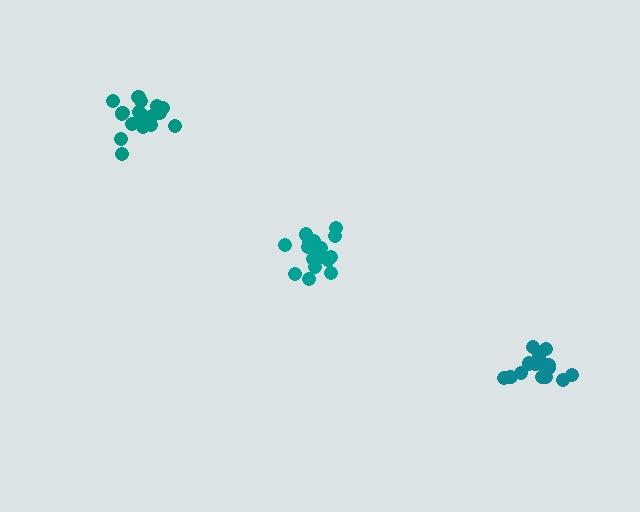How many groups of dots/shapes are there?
There are 3 groups.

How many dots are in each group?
Group 1: 16 dots, Group 2: 18 dots, Group 3: 19 dots (53 total).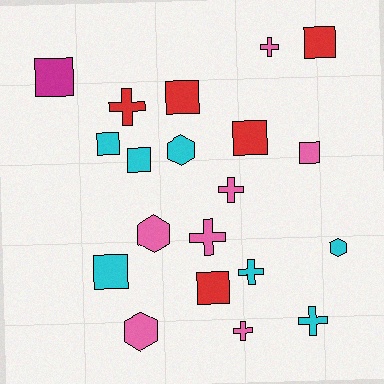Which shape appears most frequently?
Square, with 9 objects.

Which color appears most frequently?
Cyan, with 7 objects.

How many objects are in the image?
There are 20 objects.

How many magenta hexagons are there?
There are no magenta hexagons.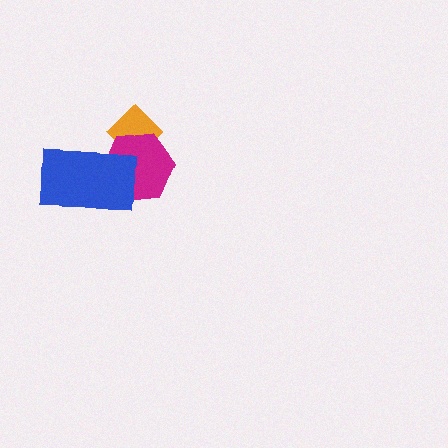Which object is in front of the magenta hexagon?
The blue rectangle is in front of the magenta hexagon.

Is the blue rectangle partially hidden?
No, no other shape covers it.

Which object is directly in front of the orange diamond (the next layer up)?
The magenta hexagon is directly in front of the orange diamond.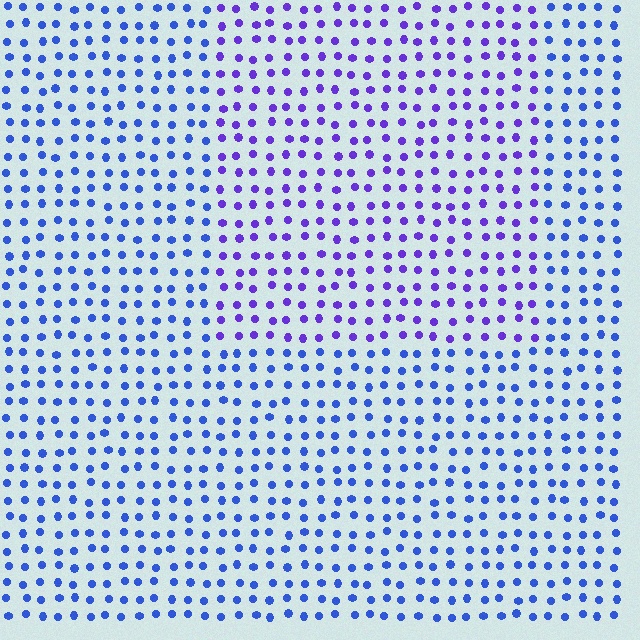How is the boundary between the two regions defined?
The boundary is defined purely by a slight shift in hue (about 34 degrees). Spacing, size, and orientation are identical on both sides.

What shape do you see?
I see a rectangle.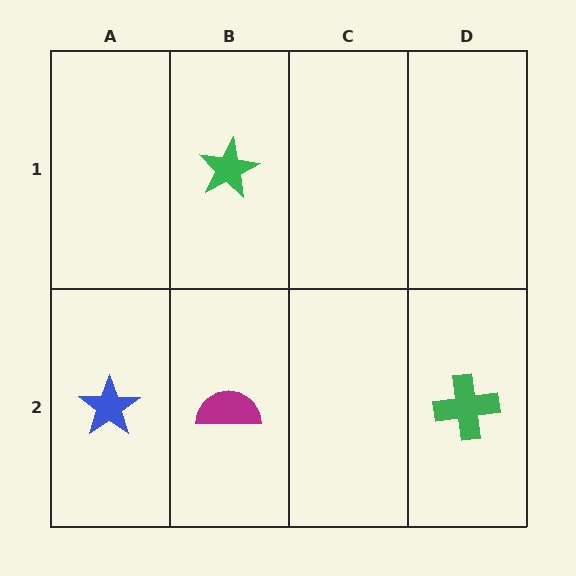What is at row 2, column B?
A magenta semicircle.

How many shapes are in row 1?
1 shape.